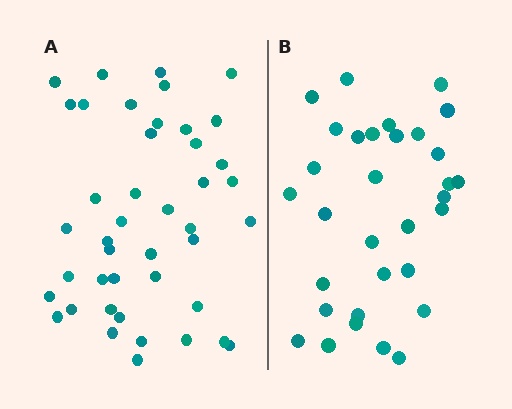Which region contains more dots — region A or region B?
Region A (the left region) has more dots.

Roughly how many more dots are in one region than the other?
Region A has roughly 12 or so more dots than region B.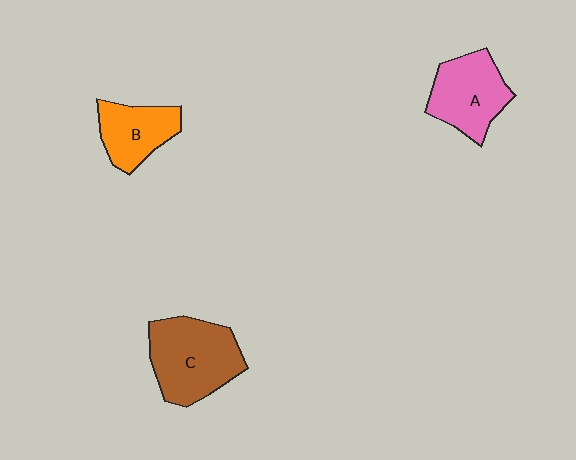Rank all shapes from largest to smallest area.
From largest to smallest: C (brown), A (pink), B (orange).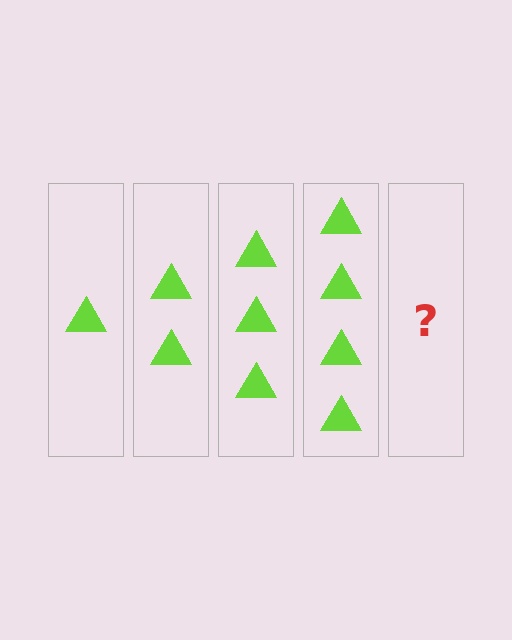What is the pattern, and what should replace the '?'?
The pattern is that each step adds one more triangle. The '?' should be 5 triangles.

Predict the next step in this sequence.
The next step is 5 triangles.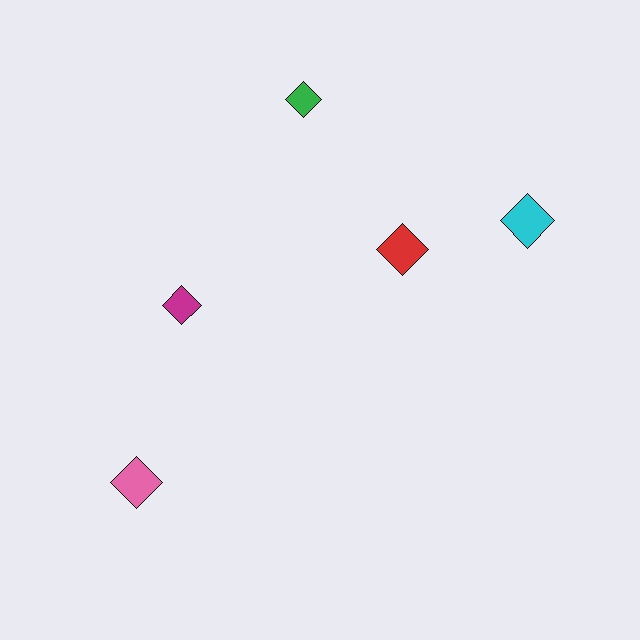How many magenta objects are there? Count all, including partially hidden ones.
There is 1 magenta object.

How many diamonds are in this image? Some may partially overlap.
There are 5 diamonds.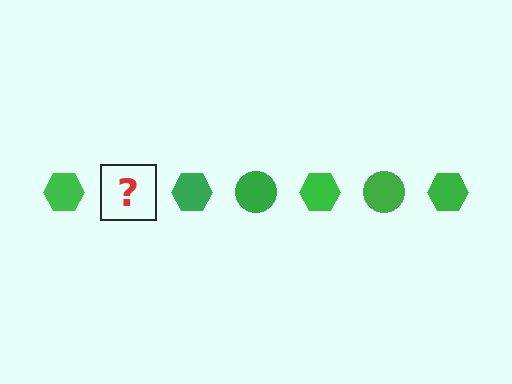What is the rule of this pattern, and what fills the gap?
The rule is that the pattern cycles through hexagon, circle shapes in green. The gap should be filled with a green circle.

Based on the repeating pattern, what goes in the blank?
The blank should be a green circle.